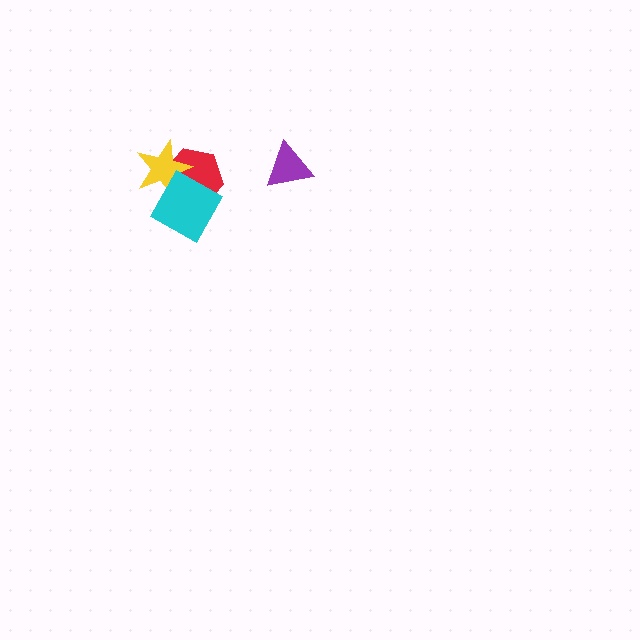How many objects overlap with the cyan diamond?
2 objects overlap with the cyan diamond.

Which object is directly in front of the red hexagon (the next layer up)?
The yellow star is directly in front of the red hexagon.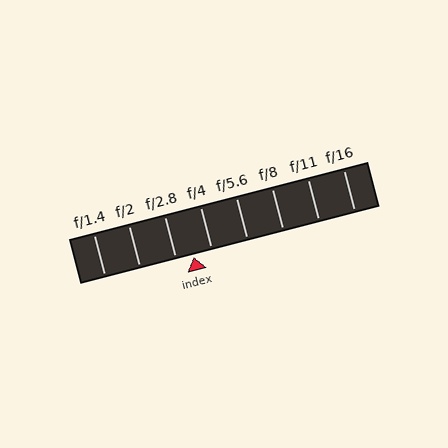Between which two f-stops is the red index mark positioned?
The index mark is between f/2.8 and f/4.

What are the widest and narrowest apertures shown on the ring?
The widest aperture shown is f/1.4 and the narrowest is f/16.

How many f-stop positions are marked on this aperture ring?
There are 8 f-stop positions marked.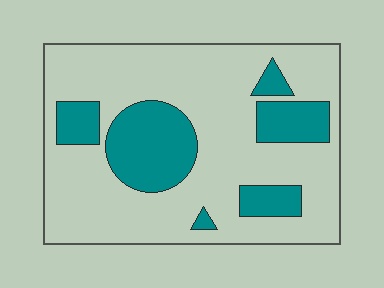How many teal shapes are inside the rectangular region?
6.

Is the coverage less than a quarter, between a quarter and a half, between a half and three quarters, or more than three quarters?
Between a quarter and a half.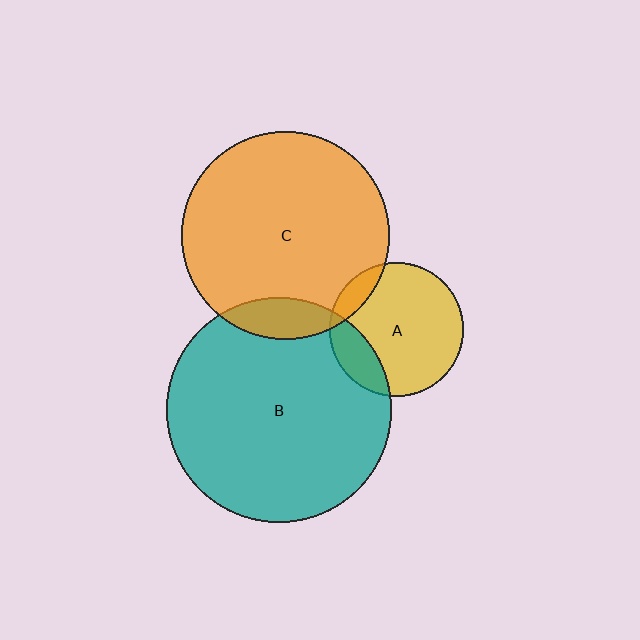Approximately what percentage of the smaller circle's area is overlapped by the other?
Approximately 20%.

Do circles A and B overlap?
Yes.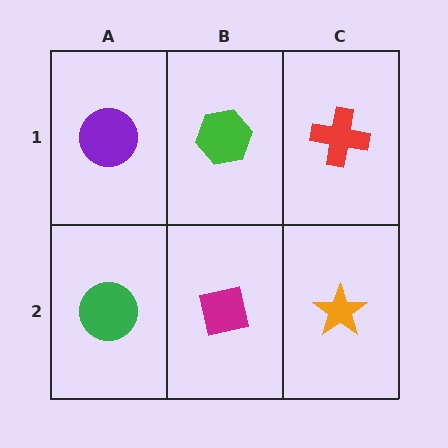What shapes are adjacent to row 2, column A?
A purple circle (row 1, column A), a magenta square (row 2, column B).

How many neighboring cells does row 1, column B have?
3.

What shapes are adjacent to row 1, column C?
An orange star (row 2, column C), a green hexagon (row 1, column B).